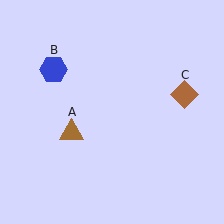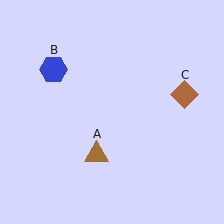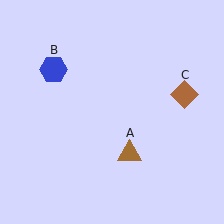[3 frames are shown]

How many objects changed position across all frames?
1 object changed position: brown triangle (object A).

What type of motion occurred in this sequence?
The brown triangle (object A) rotated counterclockwise around the center of the scene.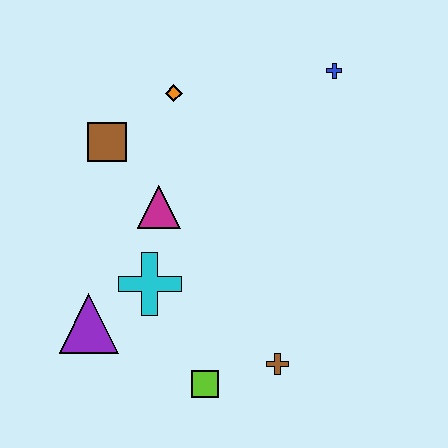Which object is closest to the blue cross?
The orange diamond is closest to the blue cross.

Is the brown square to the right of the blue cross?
No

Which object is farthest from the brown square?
The brown cross is farthest from the brown square.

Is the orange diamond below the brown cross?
No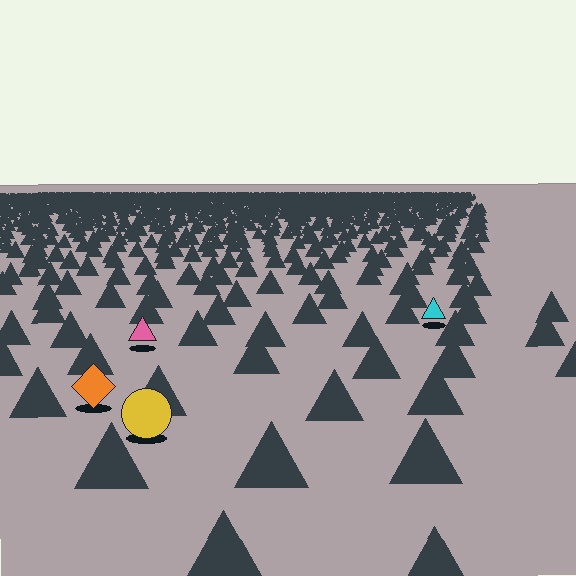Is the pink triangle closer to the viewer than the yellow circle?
No. The yellow circle is closer — you can tell from the texture gradient: the ground texture is coarser near it.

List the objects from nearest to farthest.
From nearest to farthest: the yellow circle, the orange diamond, the pink triangle, the cyan triangle.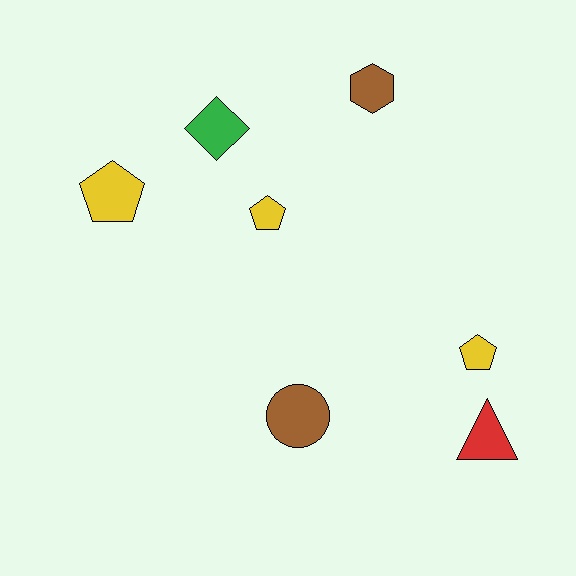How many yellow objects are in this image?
There are 3 yellow objects.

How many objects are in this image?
There are 7 objects.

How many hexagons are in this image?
There is 1 hexagon.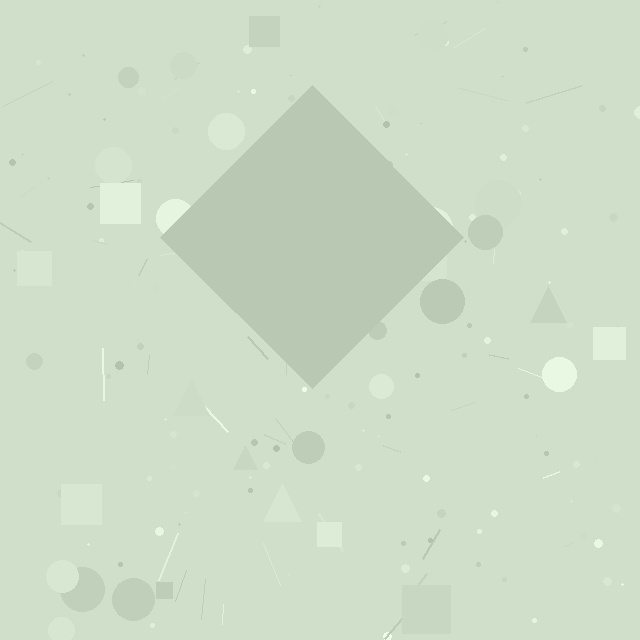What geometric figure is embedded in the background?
A diamond is embedded in the background.